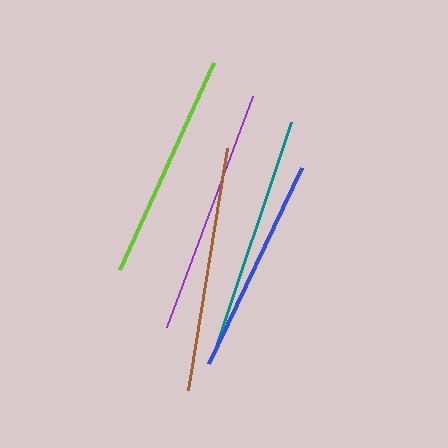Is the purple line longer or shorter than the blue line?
The purple line is longer than the blue line.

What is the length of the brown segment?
The brown segment is approximately 246 pixels long.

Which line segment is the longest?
The brown line is the longest at approximately 246 pixels.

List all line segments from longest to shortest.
From longest to shortest: brown, purple, teal, lime, blue.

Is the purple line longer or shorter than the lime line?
The purple line is longer than the lime line.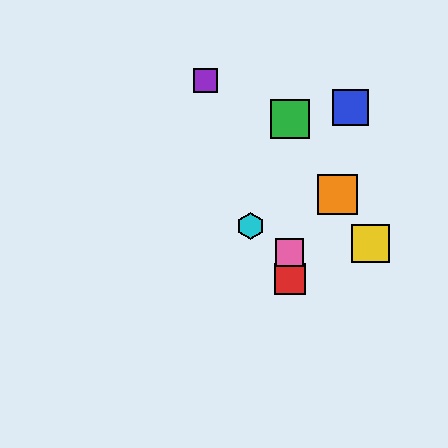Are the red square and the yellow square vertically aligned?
No, the red square is at x≈290 and the yellow square is at x≈370.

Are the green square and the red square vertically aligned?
Yes, both are at x≈290.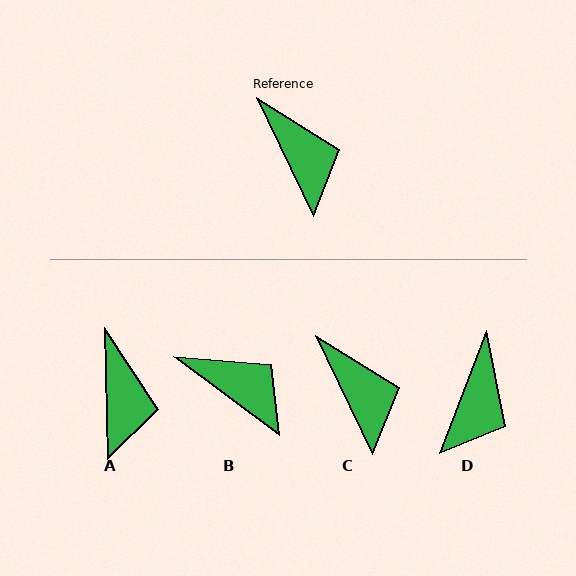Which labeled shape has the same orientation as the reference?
C.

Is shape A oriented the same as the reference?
No, it is off by about 24 degrees.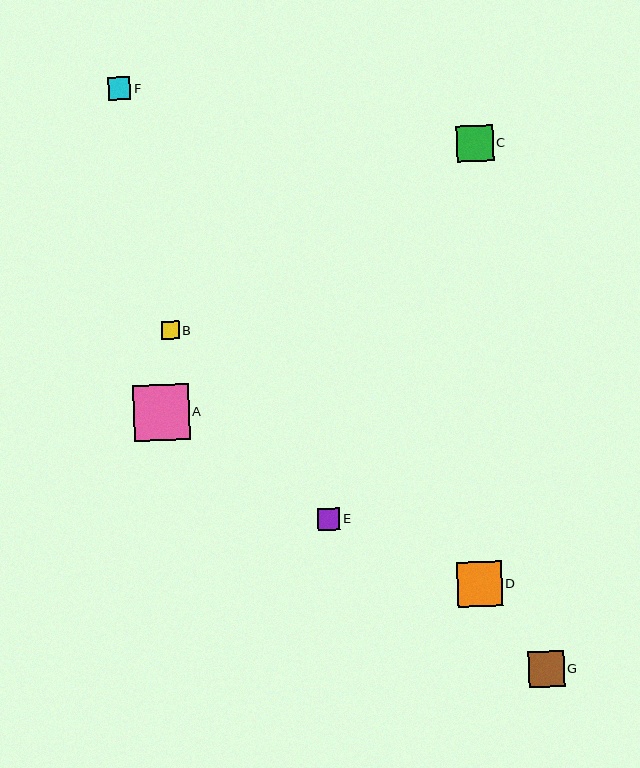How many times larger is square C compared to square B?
Square C is approximately 2.0 times the size of square B.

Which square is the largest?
Square A is the largest with a size of approximately 56 pixels.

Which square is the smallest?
Square B is the smallest with a size of approximately 18 pixels.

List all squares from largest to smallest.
From largest to smallest: A, D, C, G, F, E, B.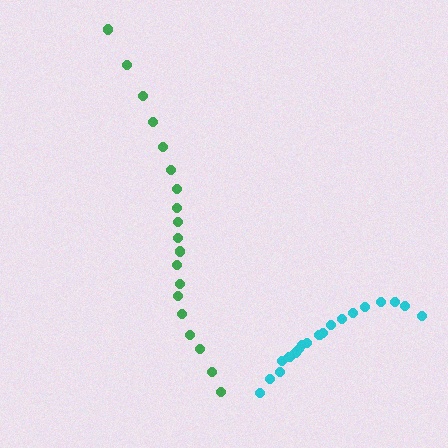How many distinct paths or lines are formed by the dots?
There are 2 distinct paths.